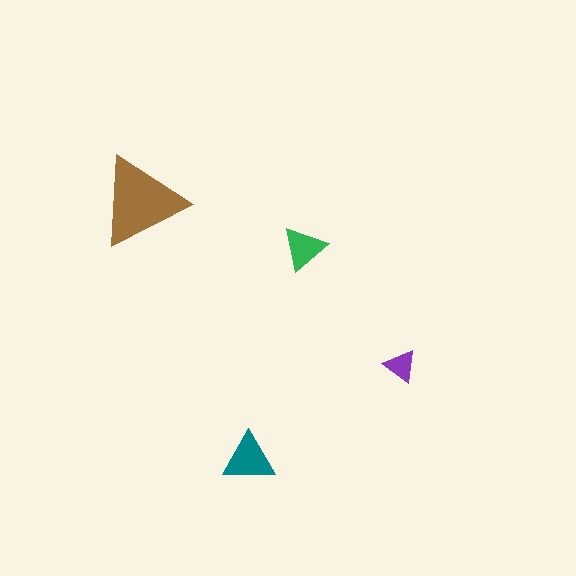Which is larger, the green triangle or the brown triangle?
The brown one.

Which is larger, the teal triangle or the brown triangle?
The brown one.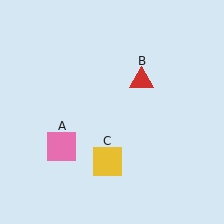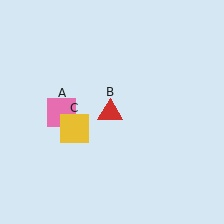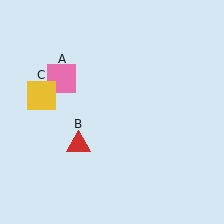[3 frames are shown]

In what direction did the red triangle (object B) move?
The red triangle (object B) moved down and to the left.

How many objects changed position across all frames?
3 objects changed position: pink square (object A), red triangle (object B), yellow square (object C).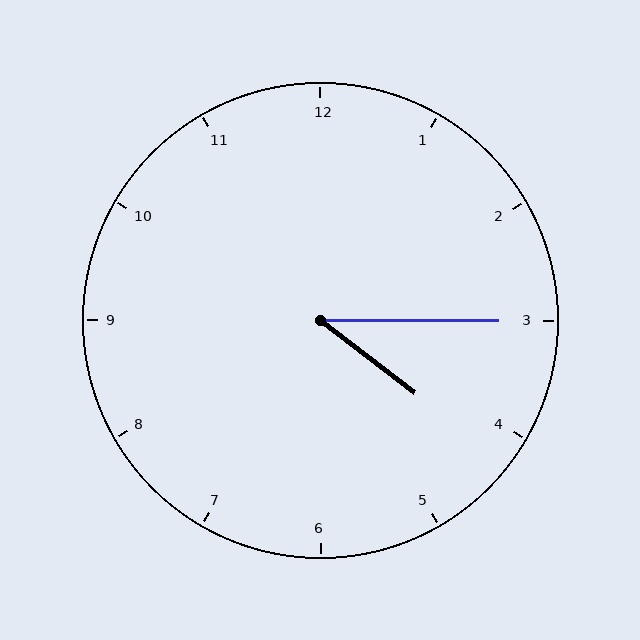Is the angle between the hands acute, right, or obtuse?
It is acute.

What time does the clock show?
4:15.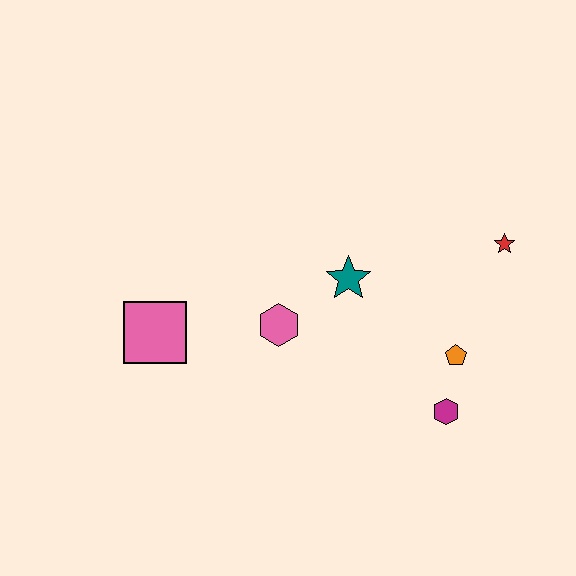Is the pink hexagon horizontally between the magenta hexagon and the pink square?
Yes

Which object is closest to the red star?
The orange pentagon is closest to the red star.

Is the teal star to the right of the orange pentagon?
No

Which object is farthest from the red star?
The pink square is farthest from the red star.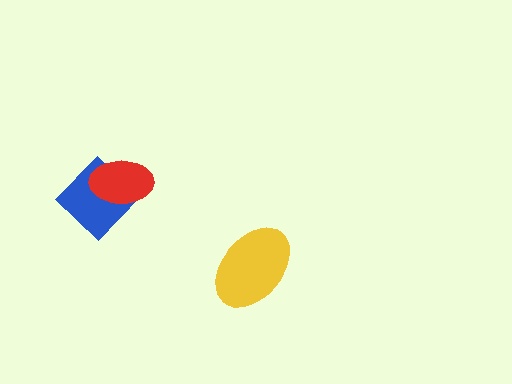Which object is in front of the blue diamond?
The red ellipse is in front of the blue diamond.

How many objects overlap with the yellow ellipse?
0 objects overlap with the yellow ellipse.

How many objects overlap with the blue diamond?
1 object overlaps with the blue diamond.